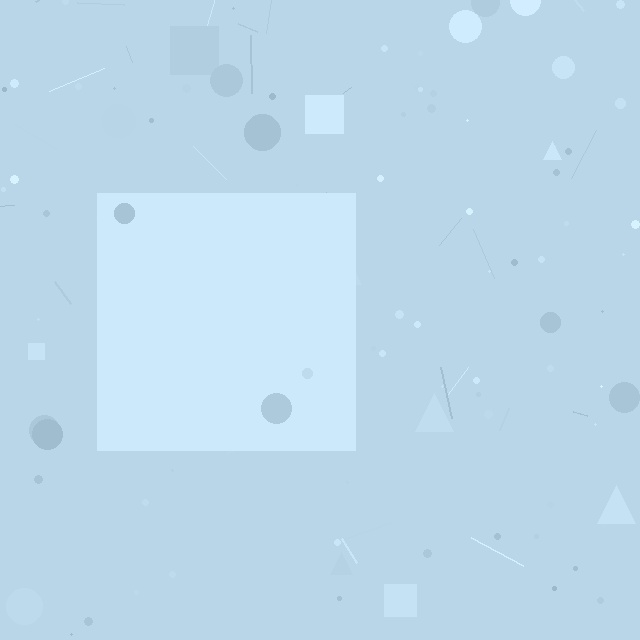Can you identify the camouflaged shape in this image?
The camouflaged shape is a square.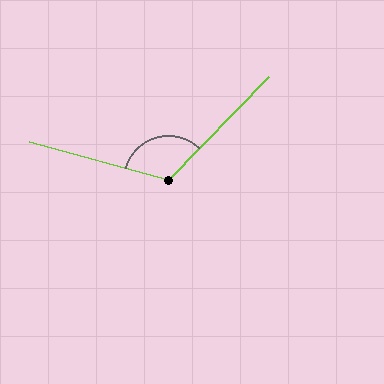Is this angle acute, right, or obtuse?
It is obtuse.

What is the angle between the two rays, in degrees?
Approximately 119 degrees.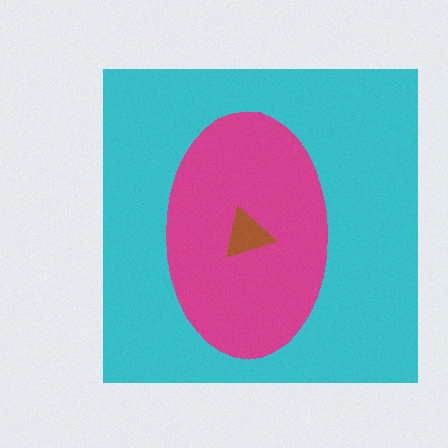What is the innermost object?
The brown triangle.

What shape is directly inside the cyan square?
The magenta ellipse.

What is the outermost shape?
The cyan square.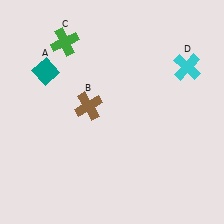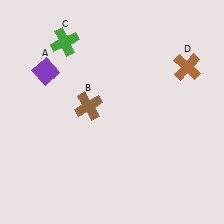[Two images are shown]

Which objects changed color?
A changed from teal to purple. D changed from cyan to brown.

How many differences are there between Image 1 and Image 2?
There are 2 differences between the two images.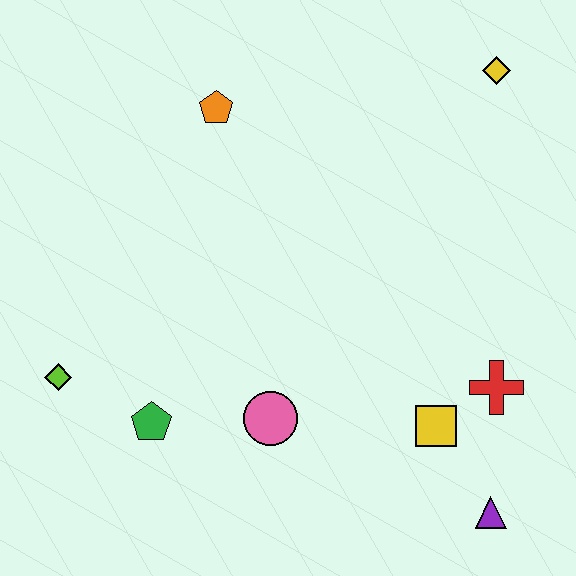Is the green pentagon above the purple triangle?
Yes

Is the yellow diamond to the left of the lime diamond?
No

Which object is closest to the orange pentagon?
The yellow diamond is closest to the orange pentagon.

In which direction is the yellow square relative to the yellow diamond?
The yellow square is below the yellow diamond.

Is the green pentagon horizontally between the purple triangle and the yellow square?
No